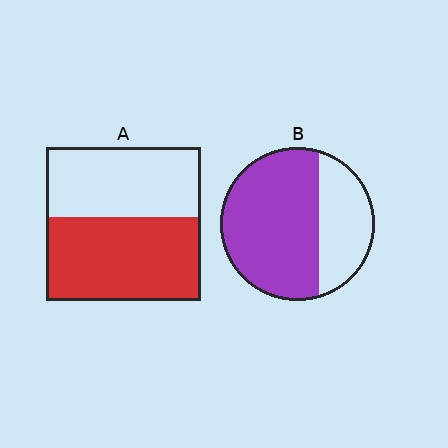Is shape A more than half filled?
Yes.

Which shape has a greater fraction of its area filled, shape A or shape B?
Shape B.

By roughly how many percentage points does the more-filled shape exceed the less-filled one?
By roughly 15 percentage points (B over A).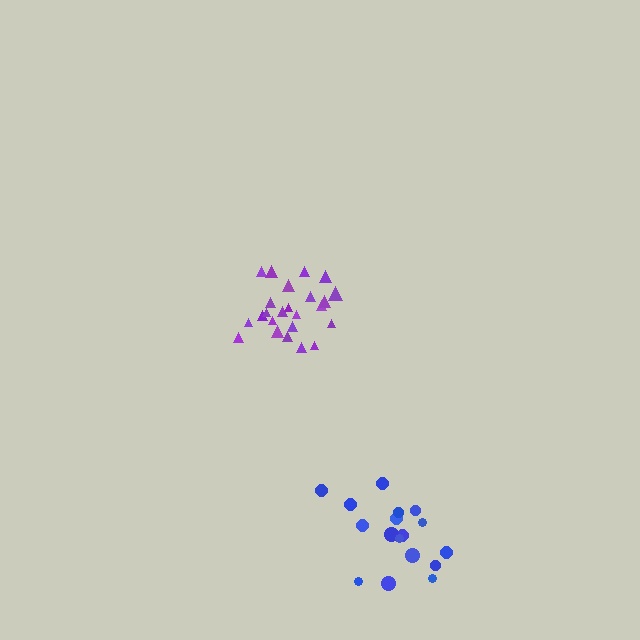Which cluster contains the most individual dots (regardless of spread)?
Purple (24).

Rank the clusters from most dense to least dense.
purple, blue.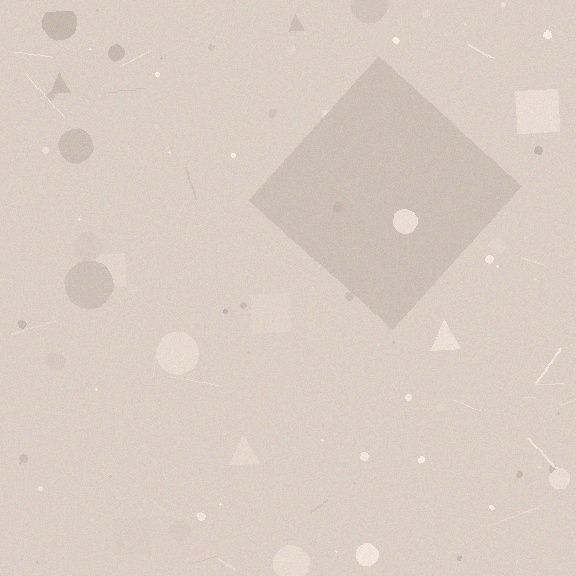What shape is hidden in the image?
A diamond is hidden in the image.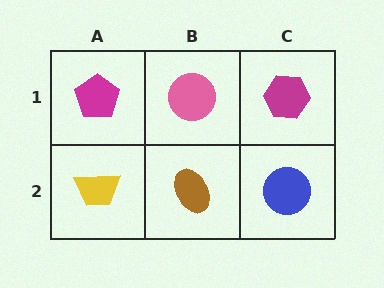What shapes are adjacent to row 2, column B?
A pink circle (row 1, column B), a yellow trapezoid (row 2, column A), a blue circle (row 2, column C).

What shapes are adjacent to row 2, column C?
A magenta hexagon (row 1, column C), a brown ellipse (row 2, column B).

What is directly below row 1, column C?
A blue circle.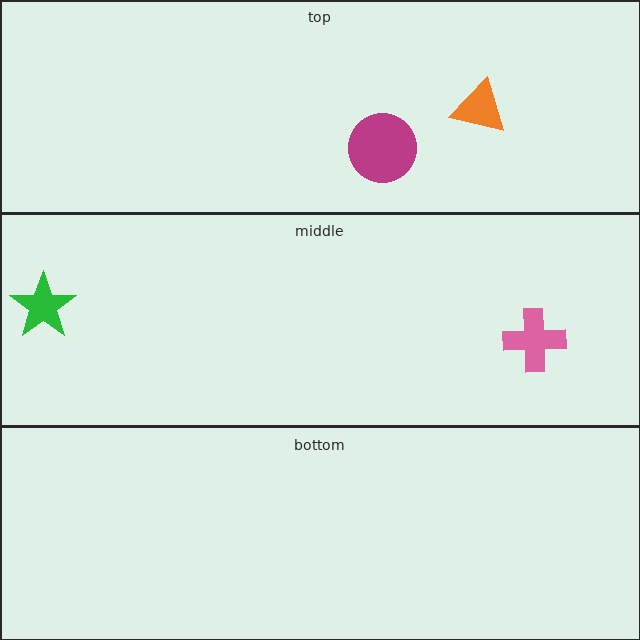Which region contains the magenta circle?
The top region.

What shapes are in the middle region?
The green star, the pink cross.